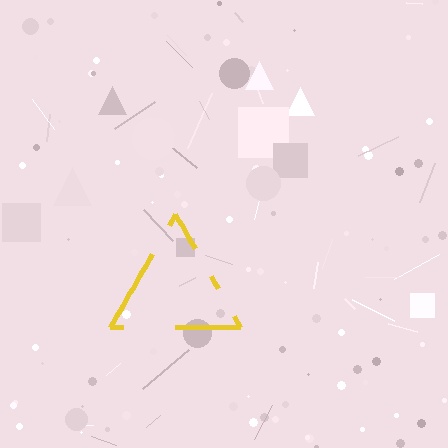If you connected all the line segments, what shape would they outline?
They would outline a triangle.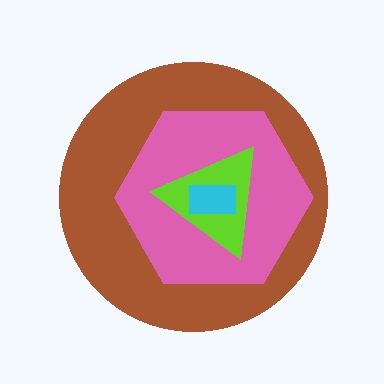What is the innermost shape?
The cyan rectangle.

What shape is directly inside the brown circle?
The pink hexagon.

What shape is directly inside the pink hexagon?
The lime triangle.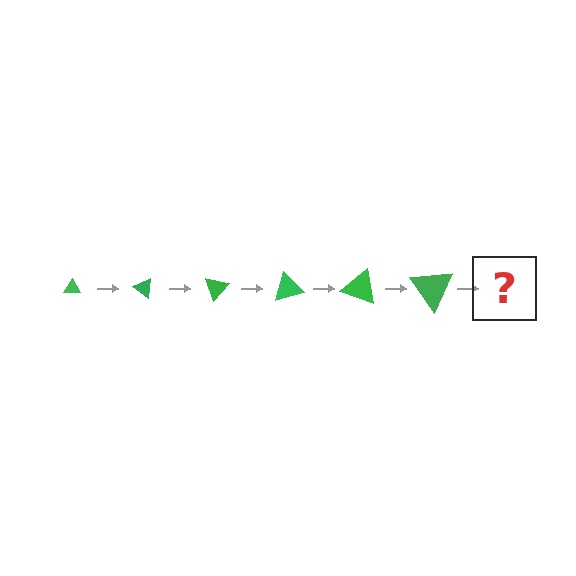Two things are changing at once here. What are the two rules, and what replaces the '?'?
The two rules are that the triangle grows larger each step and it rotates 35 degrees each step. The '?' should be a triangle, larger than the previous one and rotated 210 degrees from the start.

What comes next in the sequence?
The next element should be a triangle, larger than the previous one and rotated 210 degrees from the start.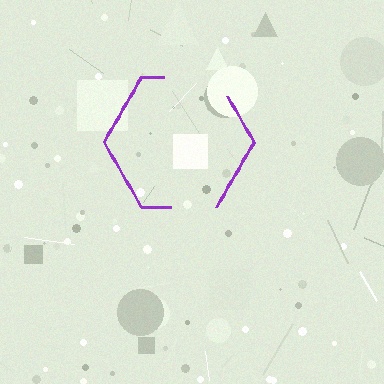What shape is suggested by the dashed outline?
The dashed outline suggests a hexagon.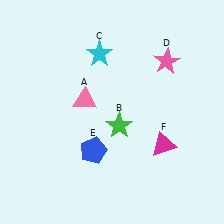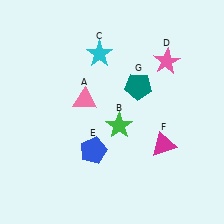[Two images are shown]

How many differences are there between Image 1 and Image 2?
There is 1 difference between the two images.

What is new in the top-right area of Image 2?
A teal pentagon (G) was added in the top-right area of Image 2.